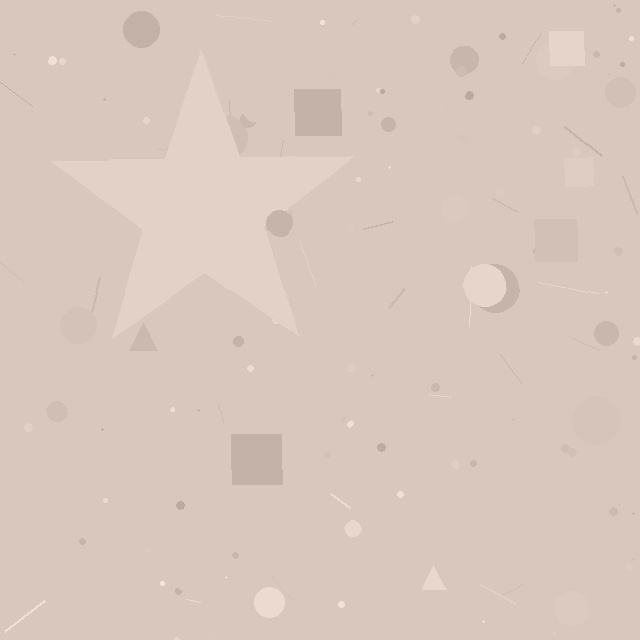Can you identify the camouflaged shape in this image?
The camouflaged shape is a star.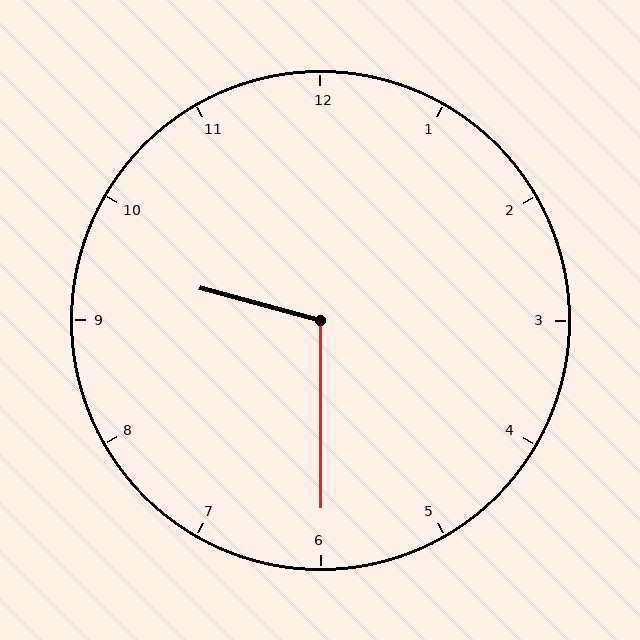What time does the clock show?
9:30.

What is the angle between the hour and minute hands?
Approximately 105 degrees.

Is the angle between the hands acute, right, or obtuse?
It is obtuse.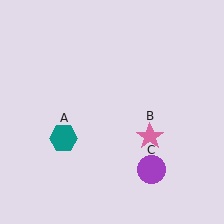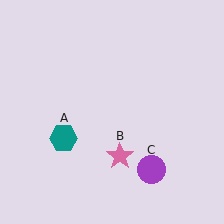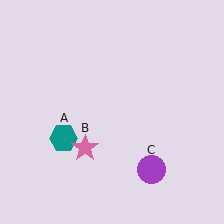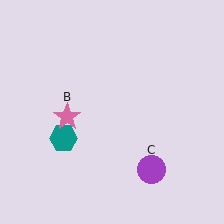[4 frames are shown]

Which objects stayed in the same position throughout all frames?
Teal hexagon (object A) and purple circle (object C) remained stationary.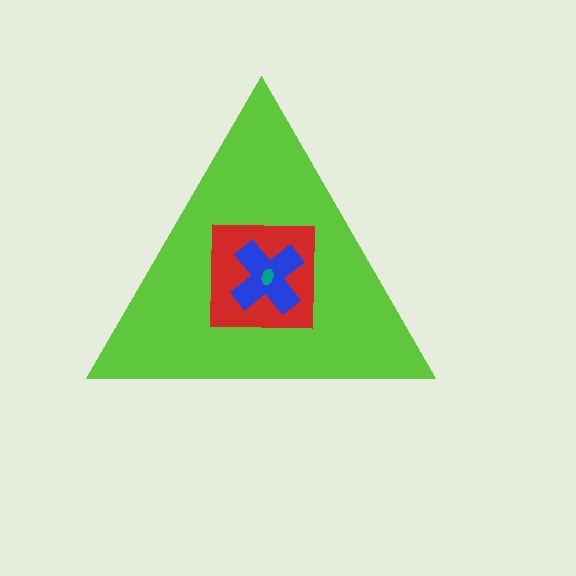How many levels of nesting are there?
4.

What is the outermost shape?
The lime triangle.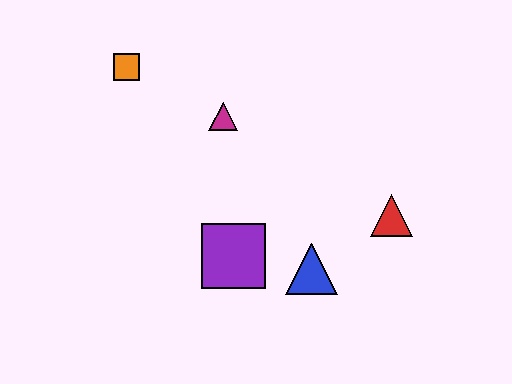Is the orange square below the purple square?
No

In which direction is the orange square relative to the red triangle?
The orange square is to the left of the red triangle.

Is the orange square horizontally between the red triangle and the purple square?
No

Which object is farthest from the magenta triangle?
The red triangle is farthest from the magenta triangle.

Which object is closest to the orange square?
The magenta triangle is closest to the orange square.